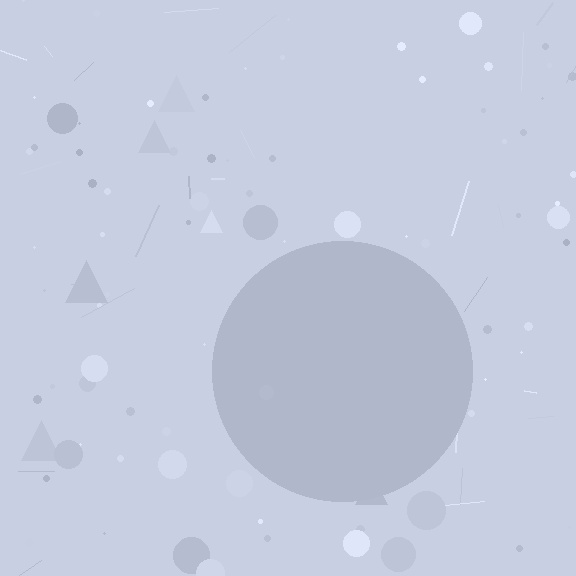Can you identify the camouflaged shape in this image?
The camouflaged shape is a circle.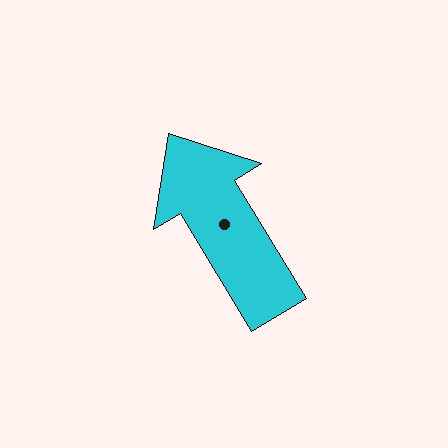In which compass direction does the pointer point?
Northwest.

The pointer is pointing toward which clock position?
Roughly 11 o'clock.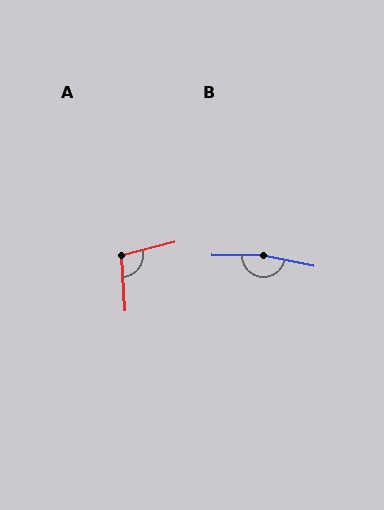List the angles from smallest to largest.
A (101°), B (169°).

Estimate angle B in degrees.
Approximately 169 degrees.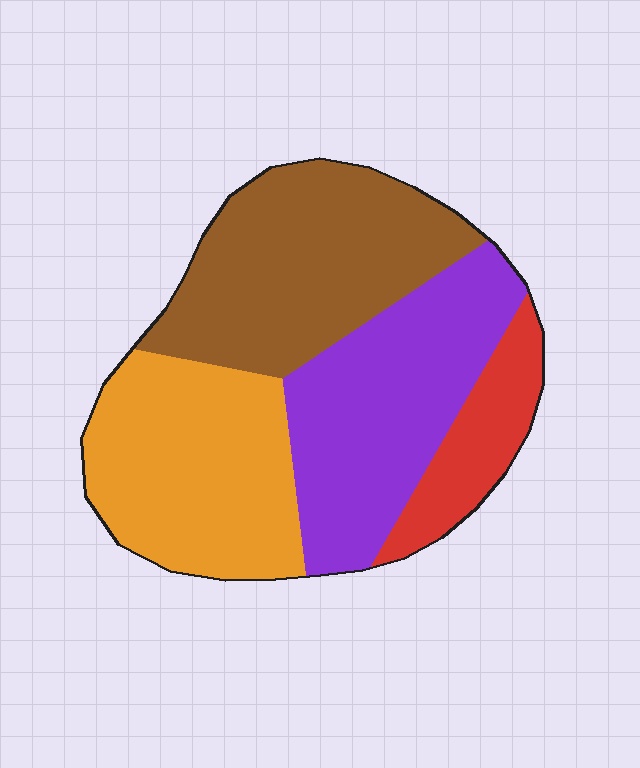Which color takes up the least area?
Red, at roughly 10%.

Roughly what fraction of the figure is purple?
Purple takes up between a quarter and a half of the figure.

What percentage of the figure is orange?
Orange covers 29% of the figure.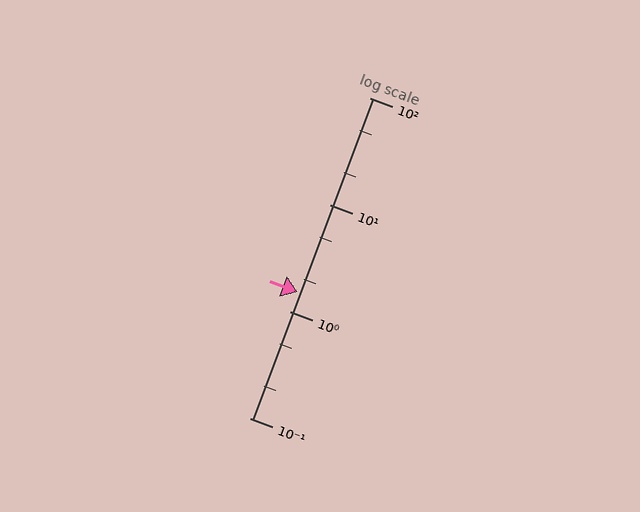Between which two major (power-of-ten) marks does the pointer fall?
The pointer is between 1 and 10.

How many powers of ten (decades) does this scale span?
The scale spans 3 decades, from 0.1 to 100.